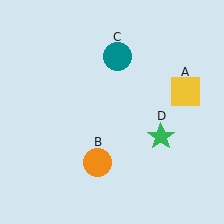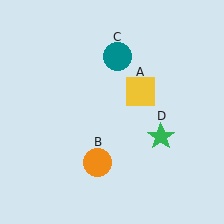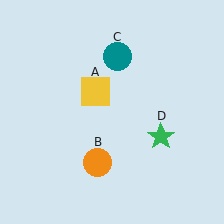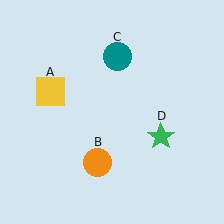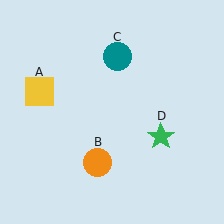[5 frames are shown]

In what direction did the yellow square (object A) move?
The yellow square (object A) moved left.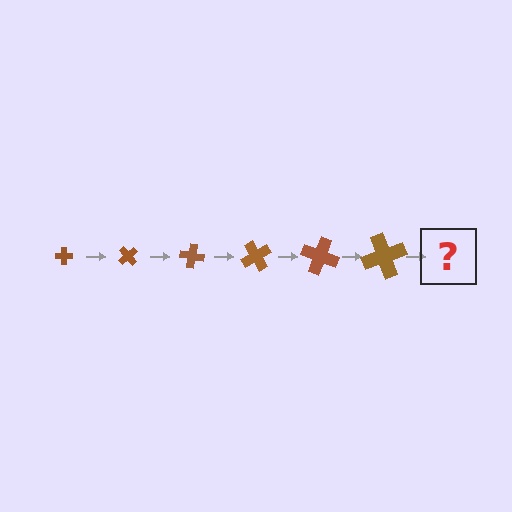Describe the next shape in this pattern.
It should be a cross, larger than the previous one and rotated 300 degrees from the start.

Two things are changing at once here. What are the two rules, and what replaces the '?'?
The two rules are that the cross grows larger each step and it rotates 50 degrees each step. The '?' should be a cross, larger than the previous one and rotated 300 degrees from the start.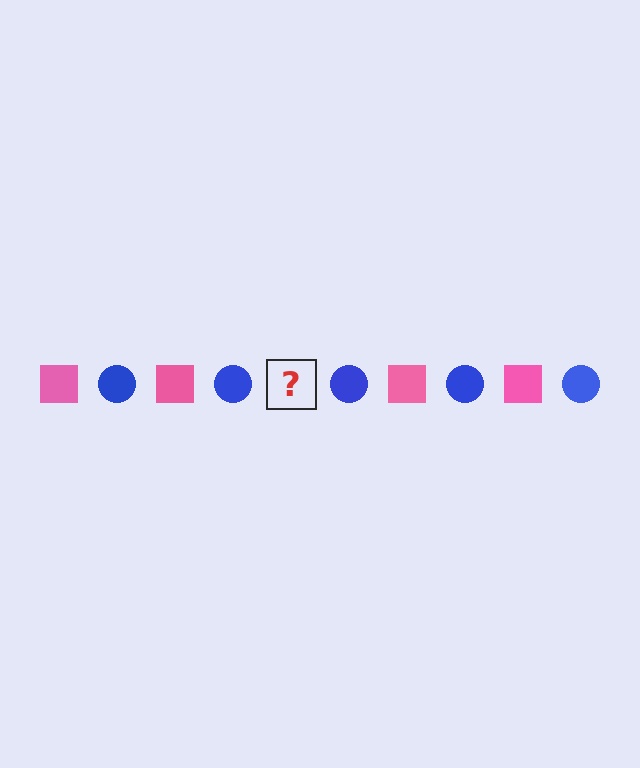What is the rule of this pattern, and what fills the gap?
The rule is that the pattern alternates between pink square and blue circle. The gap should be filled with a pink square.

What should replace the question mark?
The question mark should be replaced with a pink square.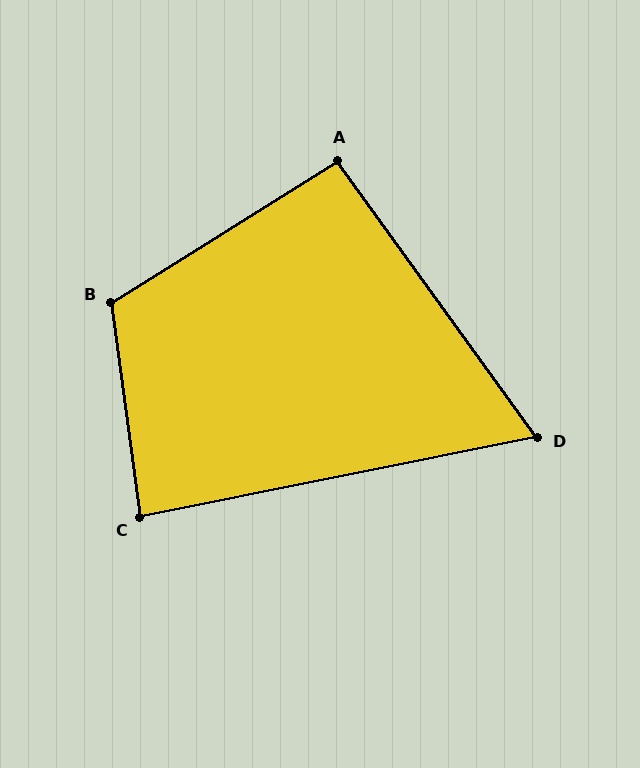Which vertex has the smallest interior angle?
D, at approximately 66 degrees.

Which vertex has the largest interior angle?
B, at approximately 114 degrees.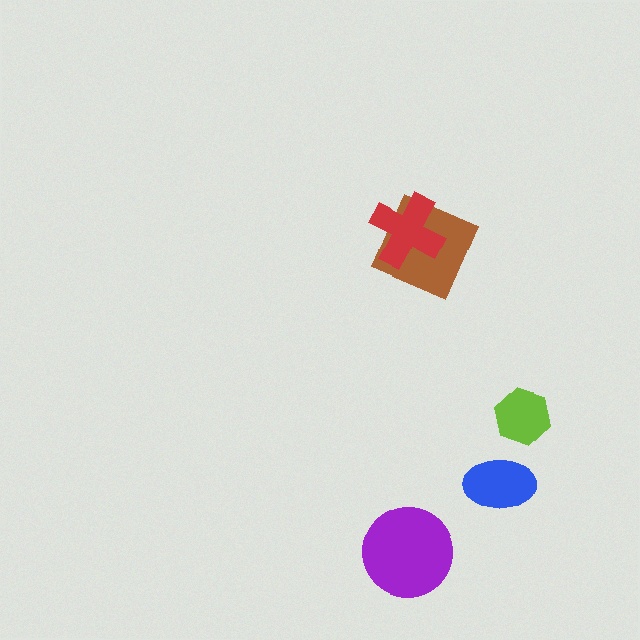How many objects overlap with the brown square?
1 object overlaps with the brown square.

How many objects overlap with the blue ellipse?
0 objects overlap with the blue ellipse.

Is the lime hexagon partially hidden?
No, no other shape covers it.